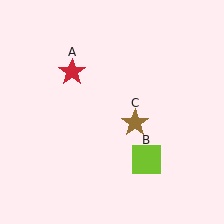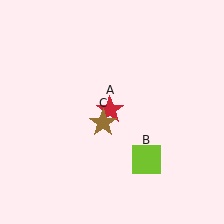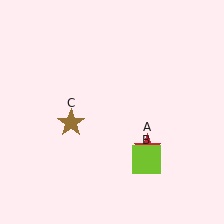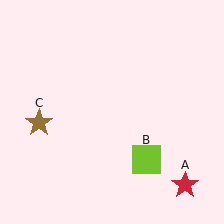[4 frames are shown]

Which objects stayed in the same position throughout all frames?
Lime square (object B) remained stationary.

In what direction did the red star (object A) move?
The red star (object A) moved down and to the right.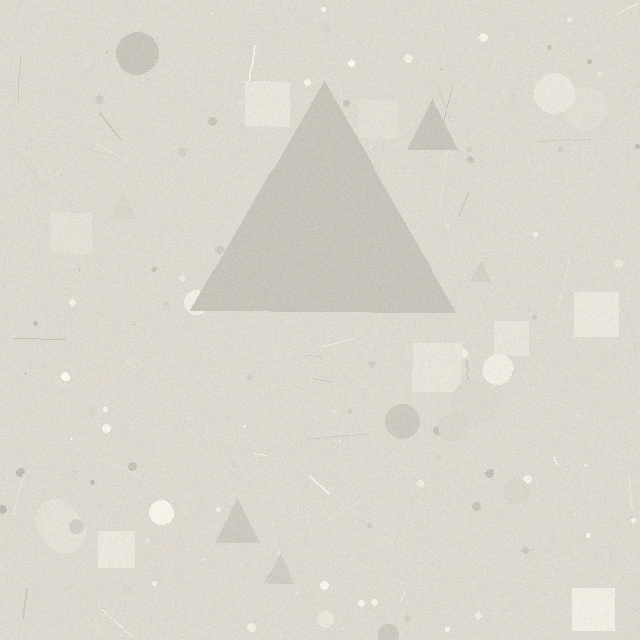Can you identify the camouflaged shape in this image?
The camouflaged shape is a triangle.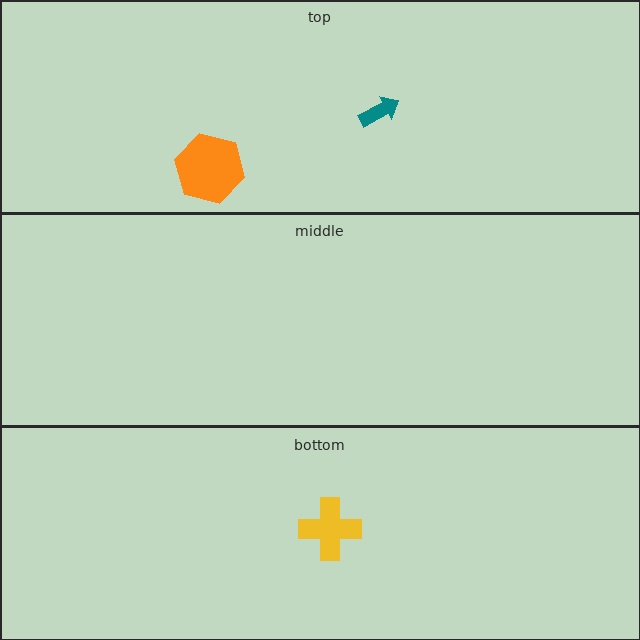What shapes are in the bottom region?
The yellow cross.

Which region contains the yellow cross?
The bottom region.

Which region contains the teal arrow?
The top region.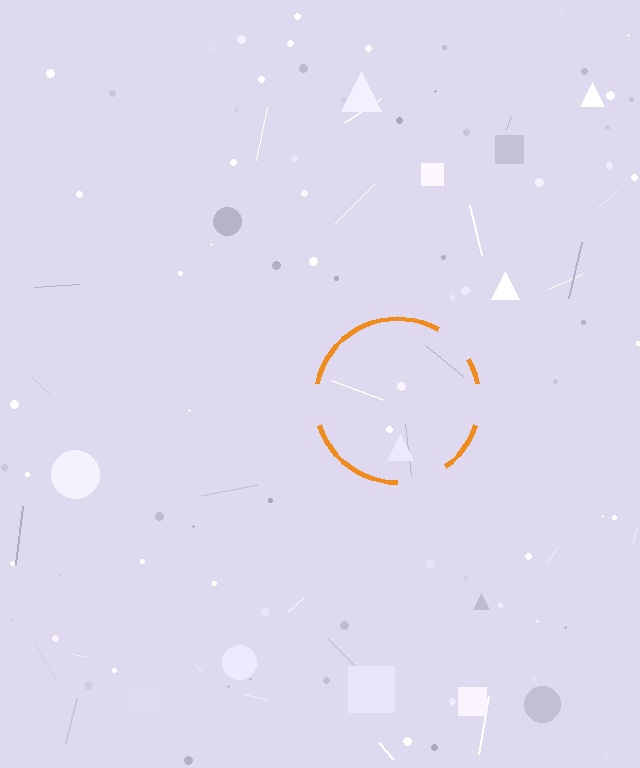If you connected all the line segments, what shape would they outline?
They would outline a circle.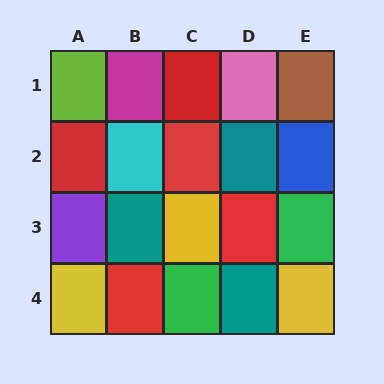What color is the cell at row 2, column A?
Red.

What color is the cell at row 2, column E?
Blue.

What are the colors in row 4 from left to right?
Yellow, red, green, teal, yellow.